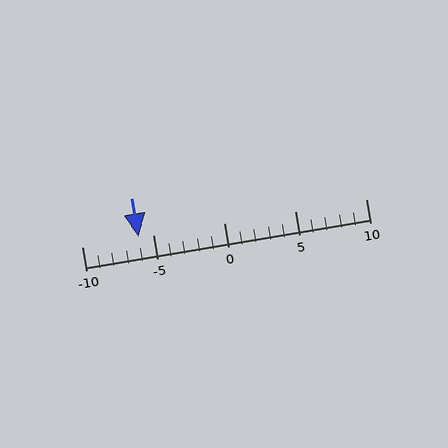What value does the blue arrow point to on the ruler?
The blue arrow points to approximately -6.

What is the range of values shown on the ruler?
The ruler shows values from -10 to 10.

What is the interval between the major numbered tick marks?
The major tick marks are spaced 5 units apart.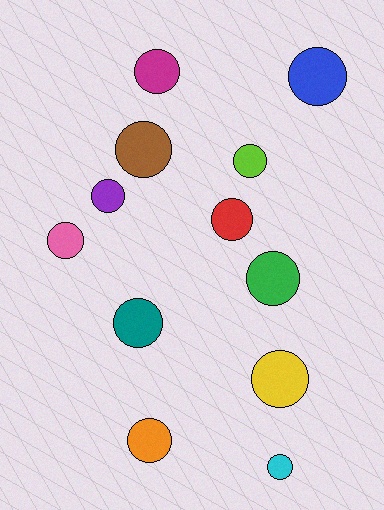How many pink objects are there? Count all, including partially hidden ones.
There is 1 pink object.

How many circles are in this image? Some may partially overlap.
There are 12 circles.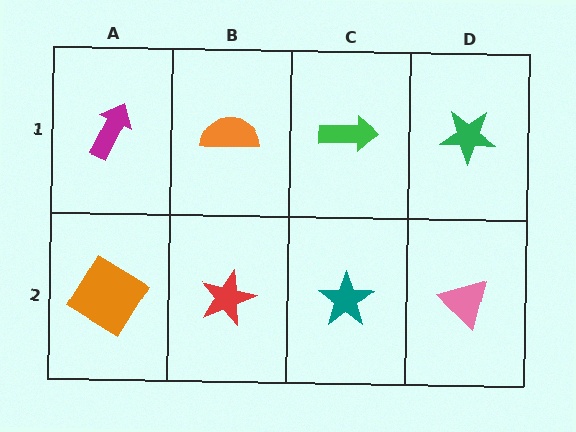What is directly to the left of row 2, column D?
A teal star.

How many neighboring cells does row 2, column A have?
2.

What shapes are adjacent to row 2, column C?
A green arrow (row 1, column C), a red star (row 2, column B), a pink triangle (row 2, column D).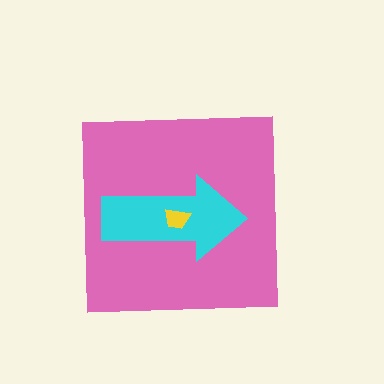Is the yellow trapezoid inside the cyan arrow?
Yes.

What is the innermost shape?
The yellow trapezoid.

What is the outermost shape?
The pink square.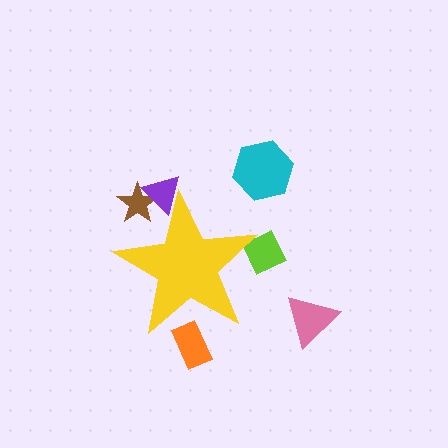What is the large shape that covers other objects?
A yellow star.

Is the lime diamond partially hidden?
Yes, the lime diamond is partially hidden behind the yellow star.